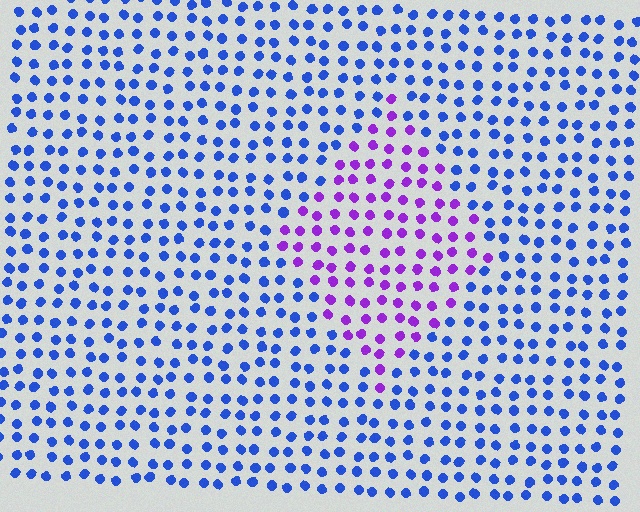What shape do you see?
I see a diamond.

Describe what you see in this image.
The image is filled with small blue elements in a uniform arrangement. A diamond-shaped region is visible where the elements are tinted to a slightly different hue, forming a subtle color boundary.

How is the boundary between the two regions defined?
The boundary is defined purely by a slight shift in hue (about 55 degrees). Spacing, size, and orientation are identical on both sides.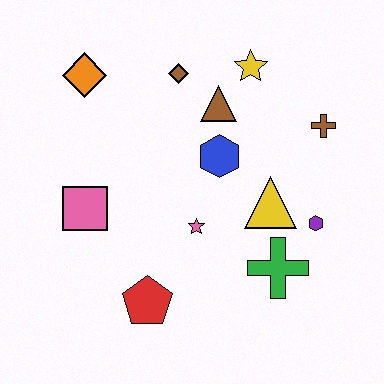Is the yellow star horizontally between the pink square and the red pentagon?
No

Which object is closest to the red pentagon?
The pink star is closest to the red pentagon.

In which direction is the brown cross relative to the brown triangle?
The brown cross is to the right of the brown triangle.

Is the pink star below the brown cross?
Yes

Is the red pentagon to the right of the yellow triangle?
No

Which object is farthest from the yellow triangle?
The orange diamond is farthest from the yellow triangle.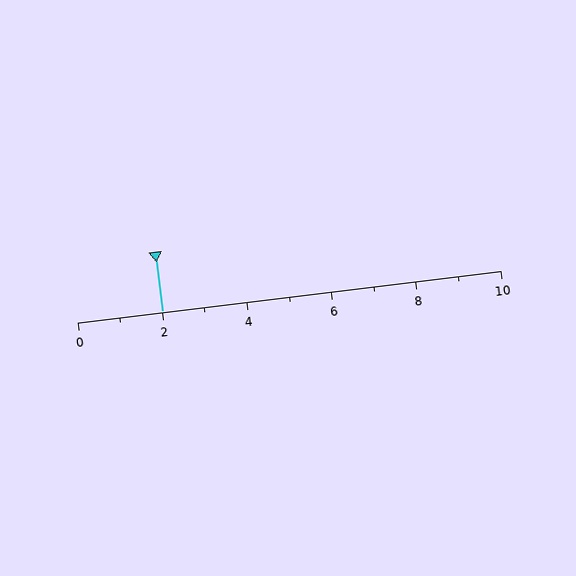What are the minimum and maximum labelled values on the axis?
The axis runs from 0 to 10.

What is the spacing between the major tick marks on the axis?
The major ticks are spaced 2 apart.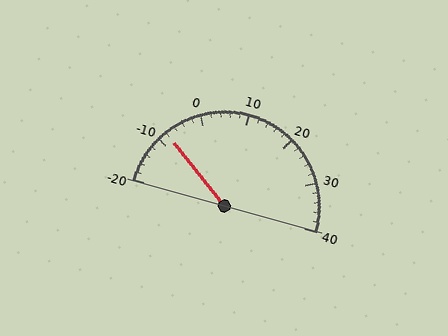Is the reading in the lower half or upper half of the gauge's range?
The reading is in the lower half of the range (-20 to 40).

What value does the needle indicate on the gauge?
The needle indicates approximately -8.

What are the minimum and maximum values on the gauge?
The gauge ranges from -20 to 40.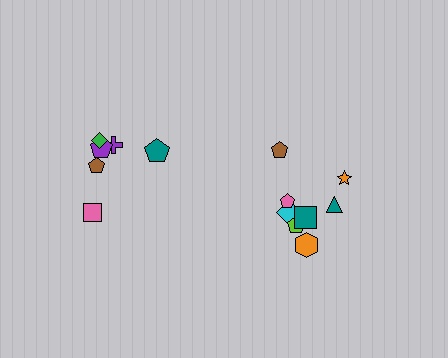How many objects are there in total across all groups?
There are 14 objects.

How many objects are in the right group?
There are 8 objects.